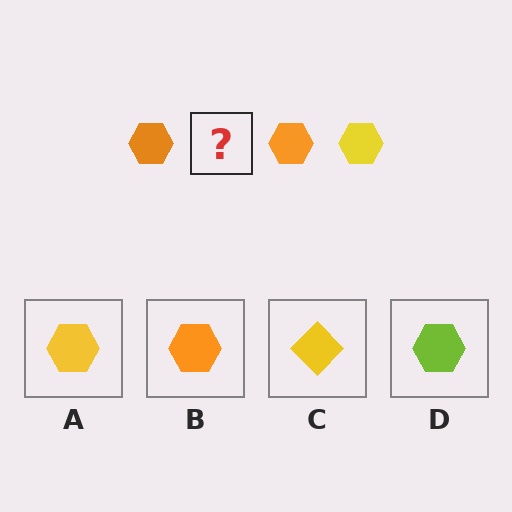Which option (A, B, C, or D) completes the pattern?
A.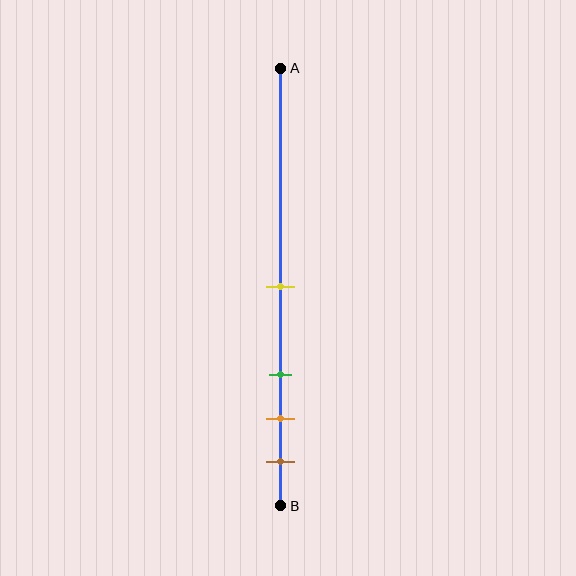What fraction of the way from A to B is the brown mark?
The brown mark is approximately 90% (0.9) of the way from A to B.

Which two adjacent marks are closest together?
The orange and brown marks are the closest adjacent pair.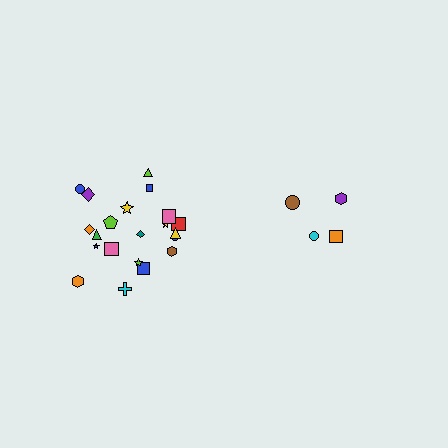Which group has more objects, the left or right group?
The left group.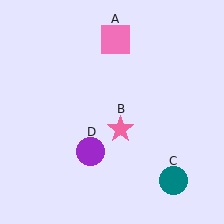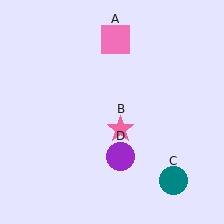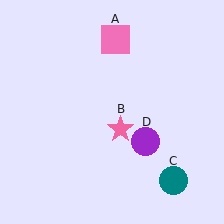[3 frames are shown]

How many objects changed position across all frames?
1 object changed position: purple circle (object D).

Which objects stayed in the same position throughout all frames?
Pink square (object A) and pink star (object B) and teal circle (object C) remained stationary.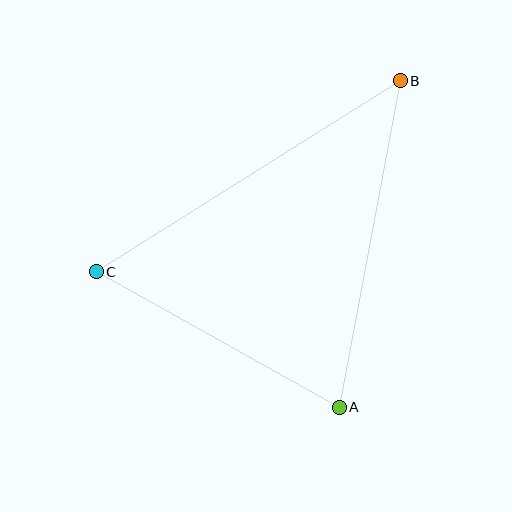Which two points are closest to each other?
Points A and C are closest to each other.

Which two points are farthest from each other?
Points B and C are farthest from each other.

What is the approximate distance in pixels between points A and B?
The distance between A and B is approximately 332 pixels.